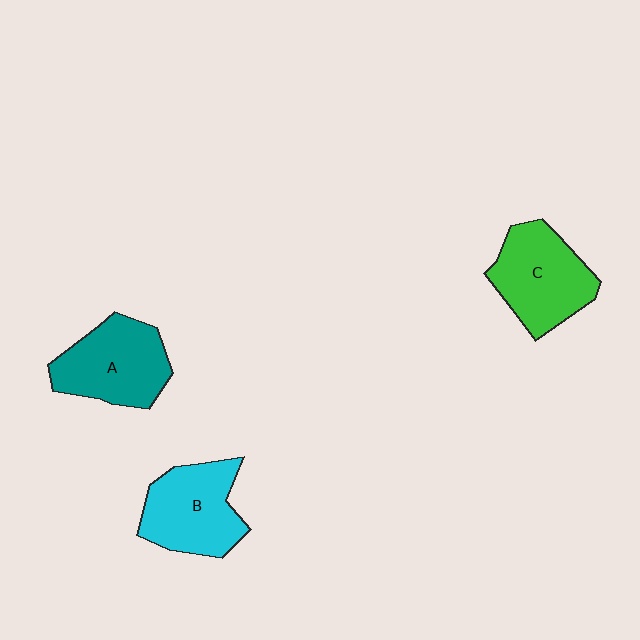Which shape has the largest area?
Shape C (green).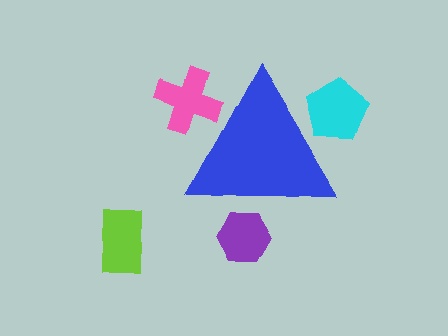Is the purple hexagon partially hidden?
Yes, the purple hexagon is partially hidden behind the blue triangle.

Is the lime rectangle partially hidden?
No, the lime rectangle is fully visible.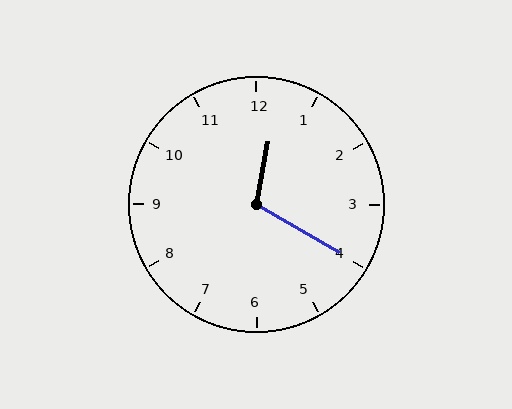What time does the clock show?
12:20.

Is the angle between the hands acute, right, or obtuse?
It is obtuse.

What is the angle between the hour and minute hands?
Approximately 110 degrees.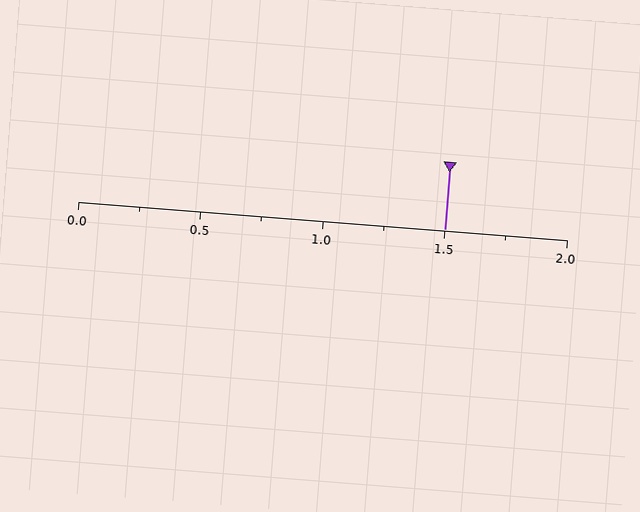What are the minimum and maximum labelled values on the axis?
The axis runs from 0.0 to 2.0.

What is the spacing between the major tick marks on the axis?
The major ticks are spaced 0.5 apart.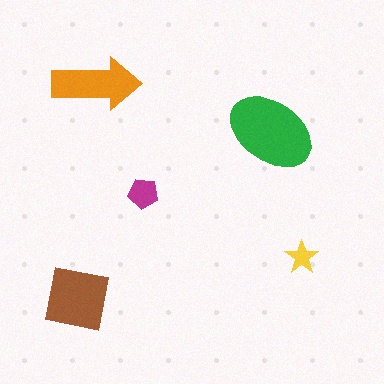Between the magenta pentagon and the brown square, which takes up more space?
The brown square.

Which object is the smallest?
The yellow star.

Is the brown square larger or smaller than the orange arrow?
Larger.